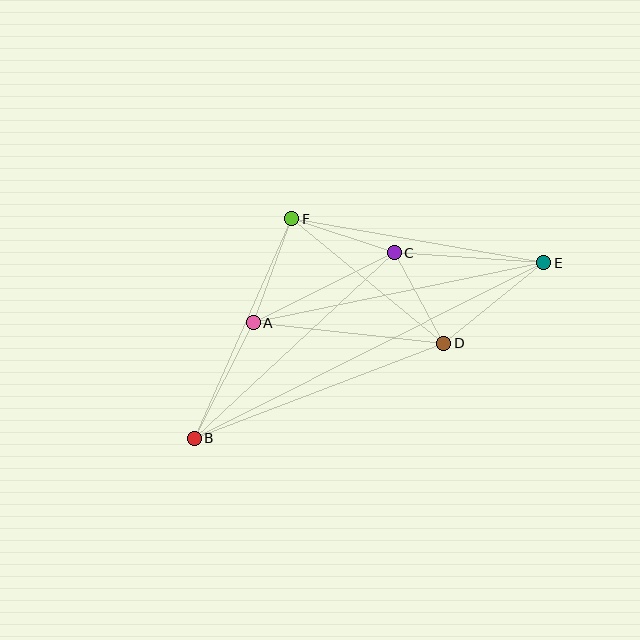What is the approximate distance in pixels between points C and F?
The distance between C and F is approximately 108 pixels.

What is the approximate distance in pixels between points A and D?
The distance between A and D is approximately 192 pixels.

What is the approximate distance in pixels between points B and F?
The distance between B and F is approximately 240 pixels.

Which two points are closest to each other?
Points C and D are closest to each other.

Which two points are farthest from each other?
Points B and E are farthest from each other.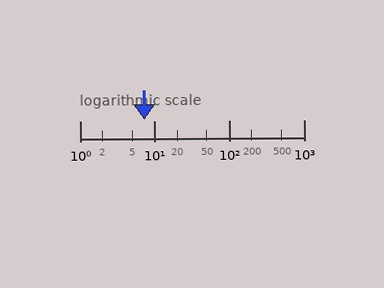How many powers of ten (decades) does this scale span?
The scale spans 3 decades, from 1 to 1000.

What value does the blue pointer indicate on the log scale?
The pointer indicates approximately 7.3.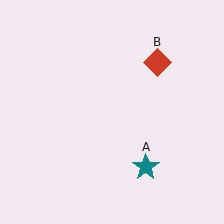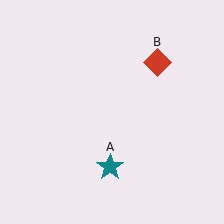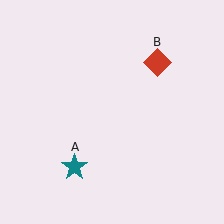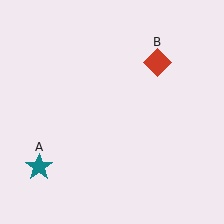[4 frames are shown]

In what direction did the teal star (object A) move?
The teal star (object A) moved left.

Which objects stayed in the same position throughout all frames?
Red diamond (object B) remained stationary.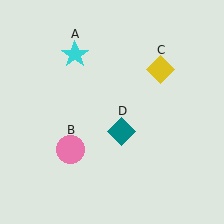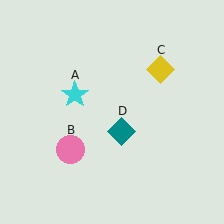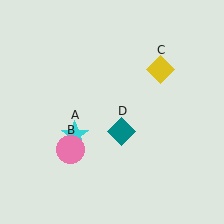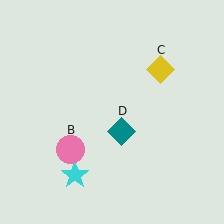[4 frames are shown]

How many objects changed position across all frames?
1 object changed position: cyan star (object A).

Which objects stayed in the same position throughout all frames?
Pink circle (object B) and yellow diamond (object C) and teal diamond (object D) remained stationary.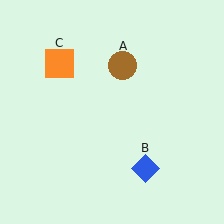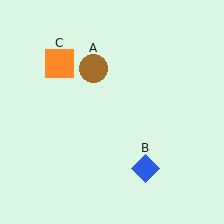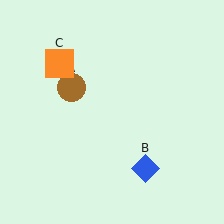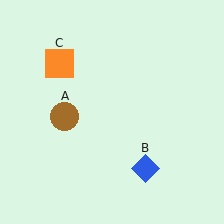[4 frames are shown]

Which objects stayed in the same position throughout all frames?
Blue diamond (object B) and orange square (object C) remained stationary.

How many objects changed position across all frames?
1 object changed position: brown circle (object A).